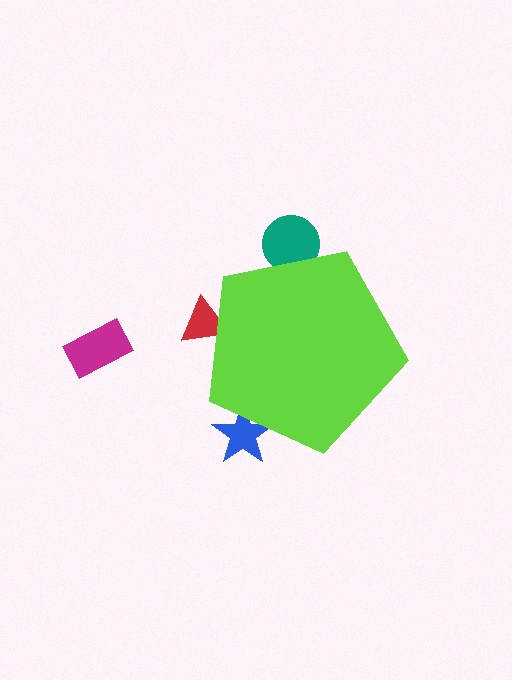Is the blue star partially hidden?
Yes, the blue star is partially hidden behind the lime pentagon.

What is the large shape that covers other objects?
A lime pentagon.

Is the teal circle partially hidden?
Yes, the teal circle is partially hidden behind the lime pentagon.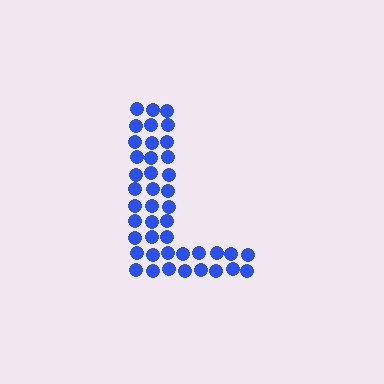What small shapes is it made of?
It is made of small circles.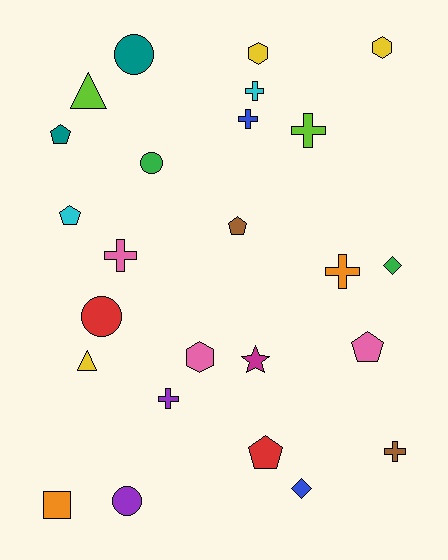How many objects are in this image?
There are 25 objects.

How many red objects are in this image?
There are 2 red objects.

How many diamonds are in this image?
There are 2 diamonds.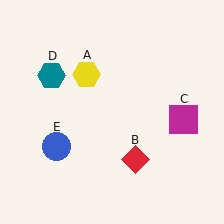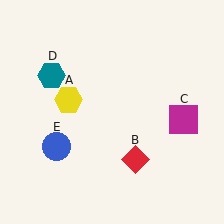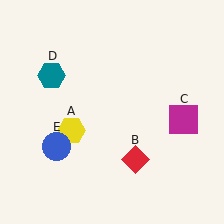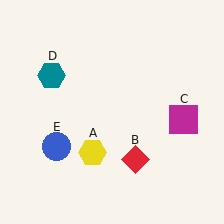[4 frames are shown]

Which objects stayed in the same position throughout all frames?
Red diamond (object B) and magenta square (object C) and teal hexagon (object D) and blue circle (object E) remained stationary.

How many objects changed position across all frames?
1 object changed position: yellow hexagon (object A).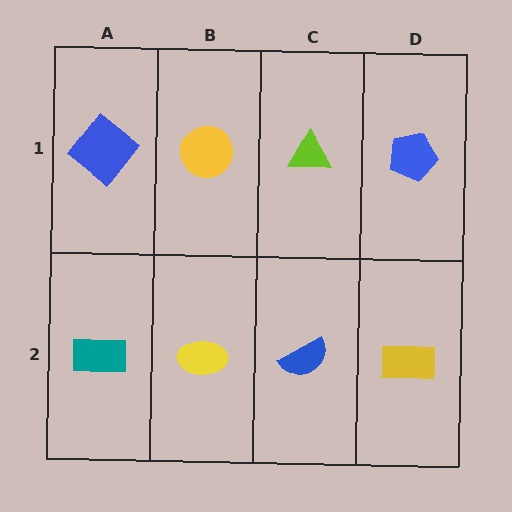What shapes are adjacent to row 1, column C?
A blue semicircle (row 2, column C), a yellow circle (row 1, column B), a blue pentagon (row 1, column D).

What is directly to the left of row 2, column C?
A yellow ellipse.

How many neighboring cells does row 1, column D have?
2.